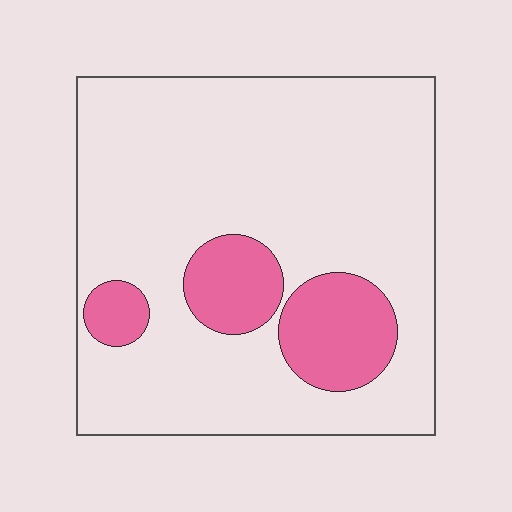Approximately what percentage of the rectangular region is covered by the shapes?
Approximately 20%.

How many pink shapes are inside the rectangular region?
3.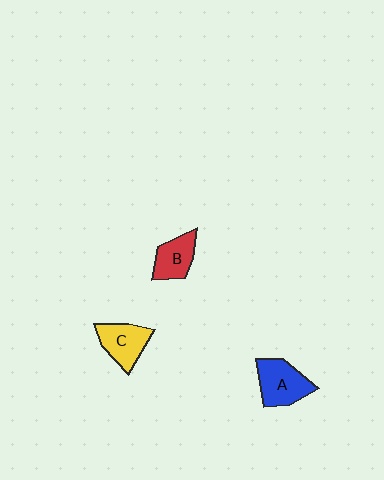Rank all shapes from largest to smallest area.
From largest to smallest: A (blue), C (yellow), B (red).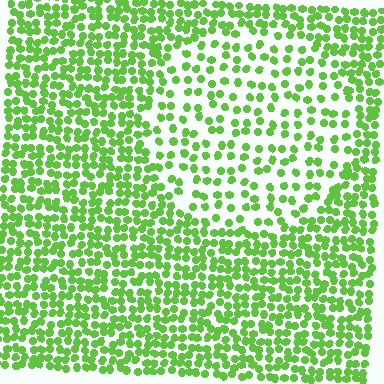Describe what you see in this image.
The image contains small lime elements arranged at two different densities. A circle-shaped region is visible where the elements are less densely packed than the surrounding area.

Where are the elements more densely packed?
The elements are more densely packed outside the circle boundary.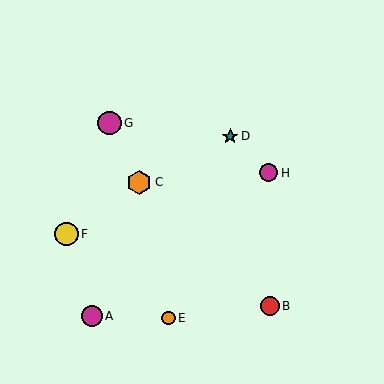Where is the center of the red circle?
The center of the red circle is at (270, 306).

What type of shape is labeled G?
Shape G is a magenta circle.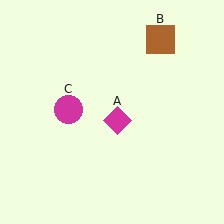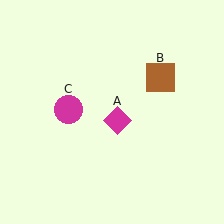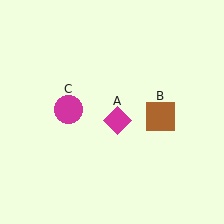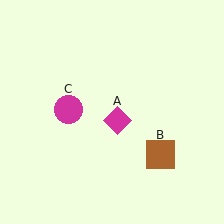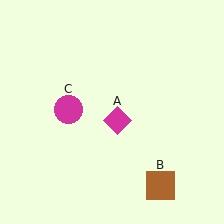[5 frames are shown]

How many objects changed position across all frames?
1 object changed position: brown square (object B).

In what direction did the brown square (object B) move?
The brown square (object B) moved down.